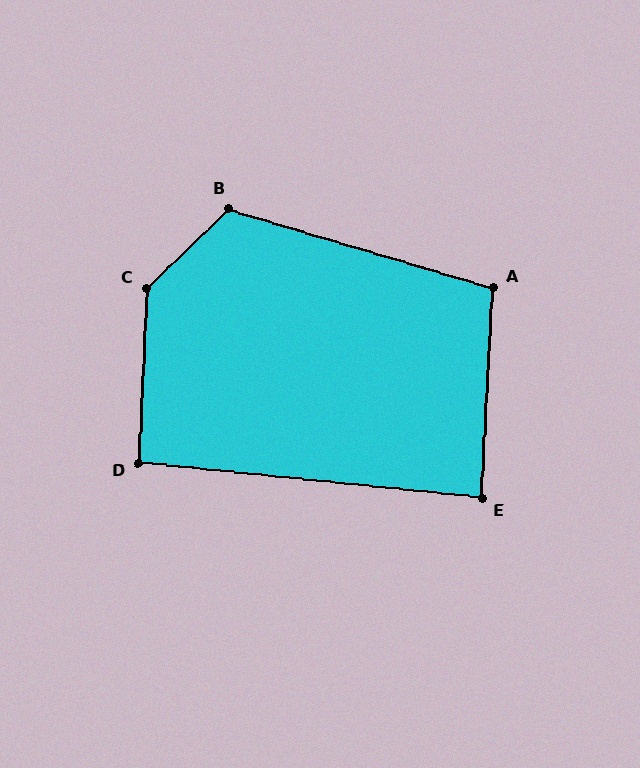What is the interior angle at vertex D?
Approximately 93 degrees (approximately right).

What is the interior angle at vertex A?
Approximately 104 degrees (obtuse).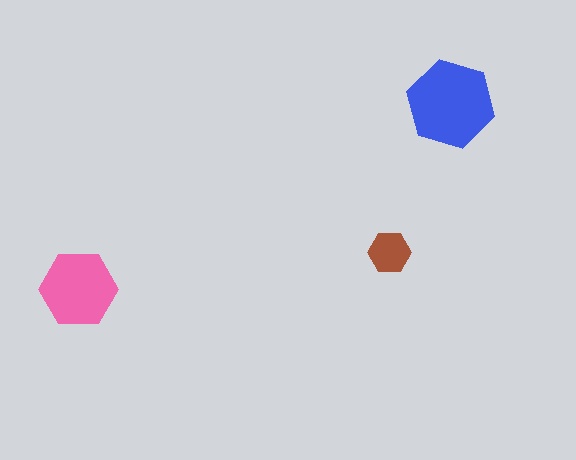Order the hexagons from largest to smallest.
the blue one, the pink one, the brown one.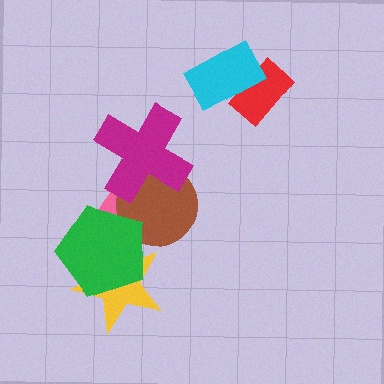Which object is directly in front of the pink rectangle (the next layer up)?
The brown circle is directly in front of the pink rectangle.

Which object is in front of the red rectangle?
The cyan rectangle is in front of the red rectangle.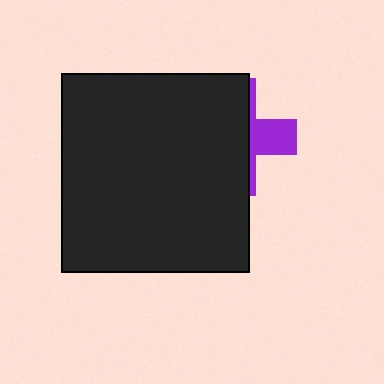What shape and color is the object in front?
The object in front is a black rectangle.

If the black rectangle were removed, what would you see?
You would see the complete purple cross.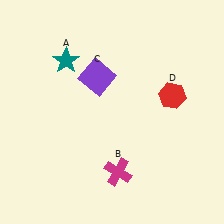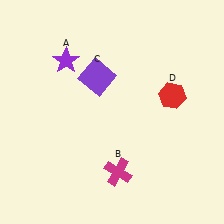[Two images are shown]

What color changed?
The star (A) changed from teal in Image 1 to purple in Image 2.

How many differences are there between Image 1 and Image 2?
There is 1 difference between the two images.